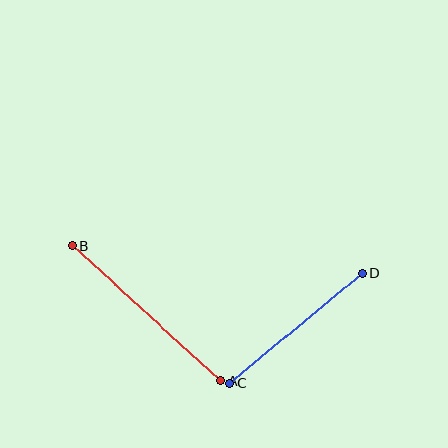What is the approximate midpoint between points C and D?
The midpoint is at approximately (296, 328) pixels.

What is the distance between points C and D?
The distance is approximately 172 pixels.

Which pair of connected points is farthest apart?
Points A and B are farthest apart.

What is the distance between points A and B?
The distance is approximately 201 pixels.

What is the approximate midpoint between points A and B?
The midpoint is at approximately (146, 313) pixels.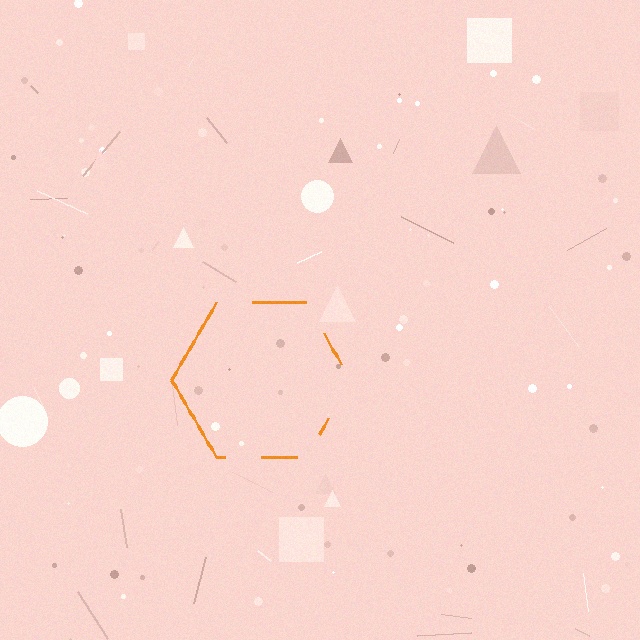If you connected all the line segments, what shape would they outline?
They would outline a hexagon.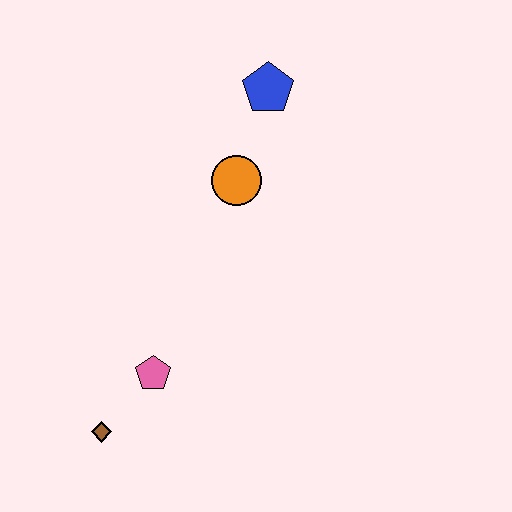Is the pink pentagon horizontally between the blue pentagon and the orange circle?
No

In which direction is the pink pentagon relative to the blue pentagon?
The pink pentagon is below the blue pentagon.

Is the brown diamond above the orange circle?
No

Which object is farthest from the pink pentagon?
The blue pentagon is farthest from the pink pentagon.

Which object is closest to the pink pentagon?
The brown diamond is closest to the pink pentagon.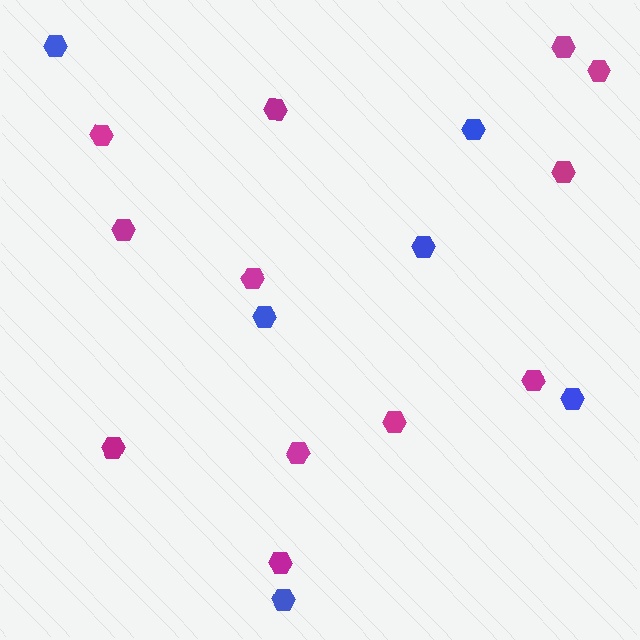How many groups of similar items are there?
There are 2 groups: one group of magenta hexagons (12) and one group of blue hexagons (6).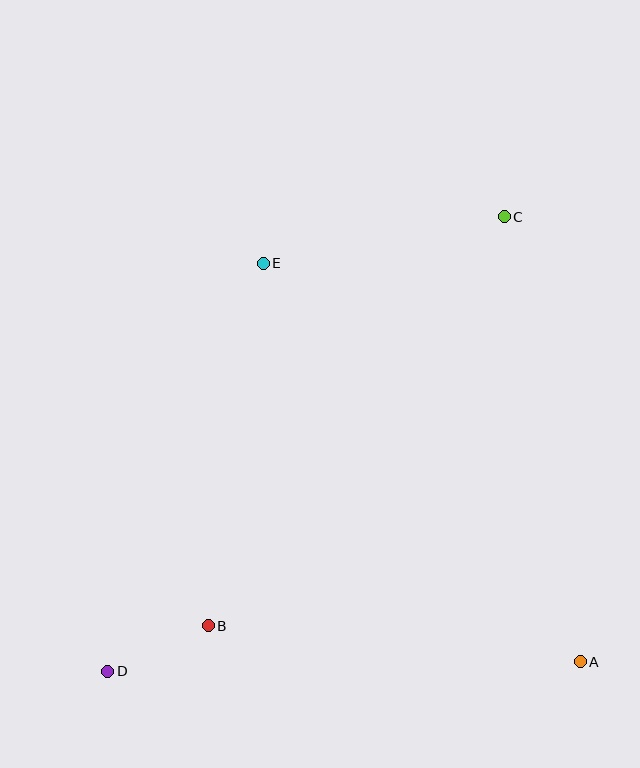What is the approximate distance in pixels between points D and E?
The distance between D and E is approximately 437 pixels.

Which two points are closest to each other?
Points B and D are closest to each other.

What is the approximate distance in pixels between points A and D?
The distance between A and D is approximately 473 pixels.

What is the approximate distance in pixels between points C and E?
The distance between C and E is approximately 246 pixels.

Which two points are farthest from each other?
Points C and D are farthest from each other.